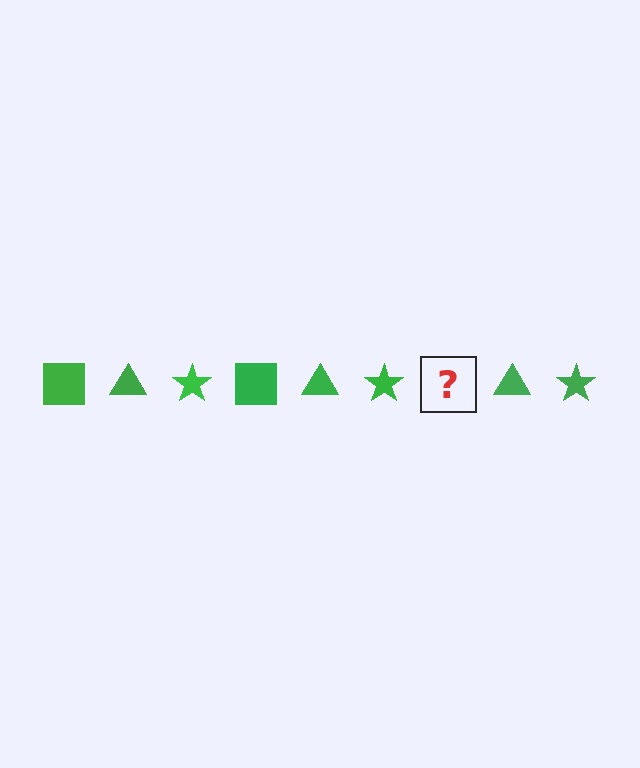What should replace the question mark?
The question mark should be replaced with a green square.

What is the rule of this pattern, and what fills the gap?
The rule is that the pattern cycles through square, triangle, star shapes in green. The gap should be filled with a green square.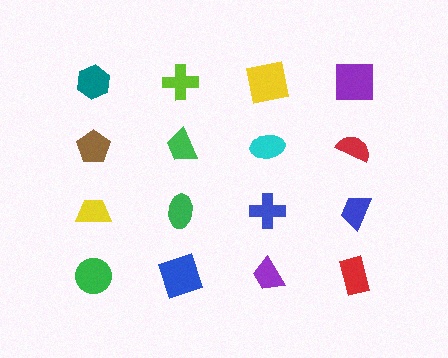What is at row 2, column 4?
A red semicircle.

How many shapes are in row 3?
4 shapes.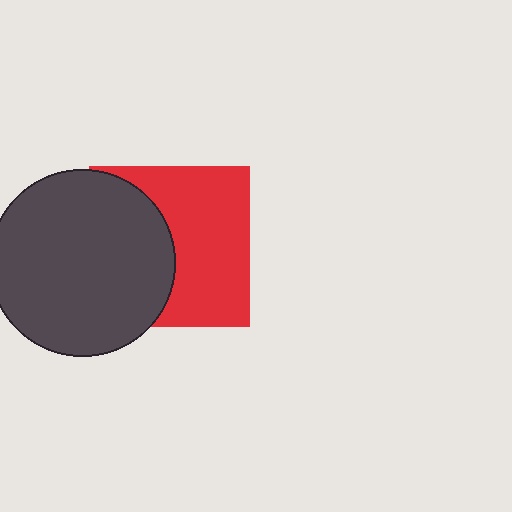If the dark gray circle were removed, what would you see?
You would see the complete red square.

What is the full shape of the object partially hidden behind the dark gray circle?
The partially hidden object is a red square.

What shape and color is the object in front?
The object in front is a dark gray circle.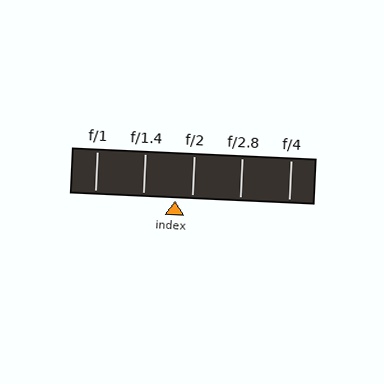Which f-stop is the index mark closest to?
The index mark is closest to f/2.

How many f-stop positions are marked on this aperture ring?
There are 5 f-stop positions marked.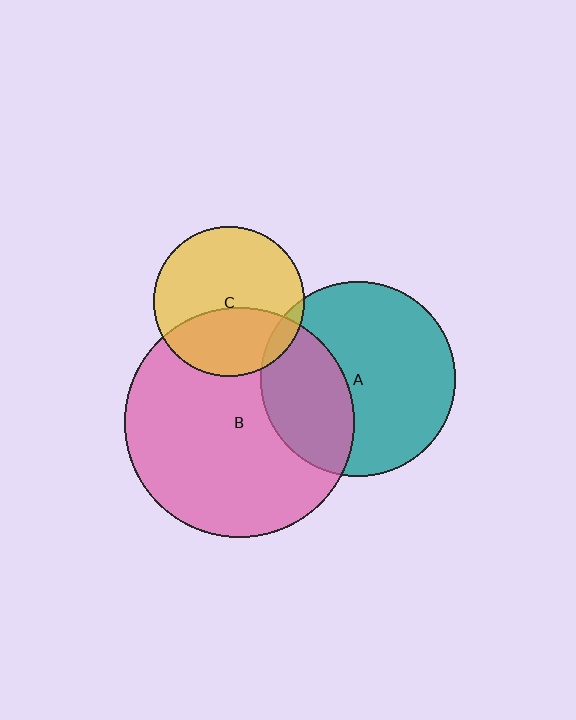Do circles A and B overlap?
Yes.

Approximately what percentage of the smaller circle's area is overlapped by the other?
Approximately 35%.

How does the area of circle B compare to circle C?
Approximately 2.3 times.